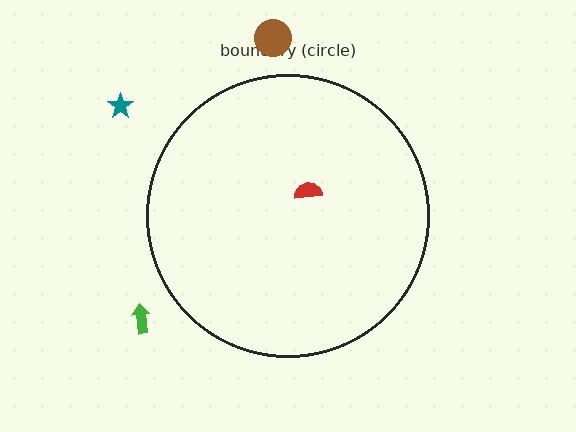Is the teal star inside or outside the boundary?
Outside.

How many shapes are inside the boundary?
1 inside, 3 outside.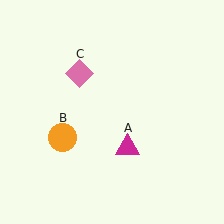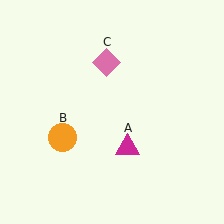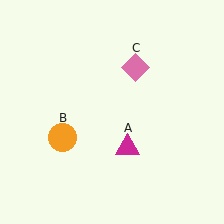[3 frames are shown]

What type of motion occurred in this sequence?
The pink diamond (object C) rotated clockwise around the center of the scene.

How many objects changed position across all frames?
1 object changed position: pink diamond (object C).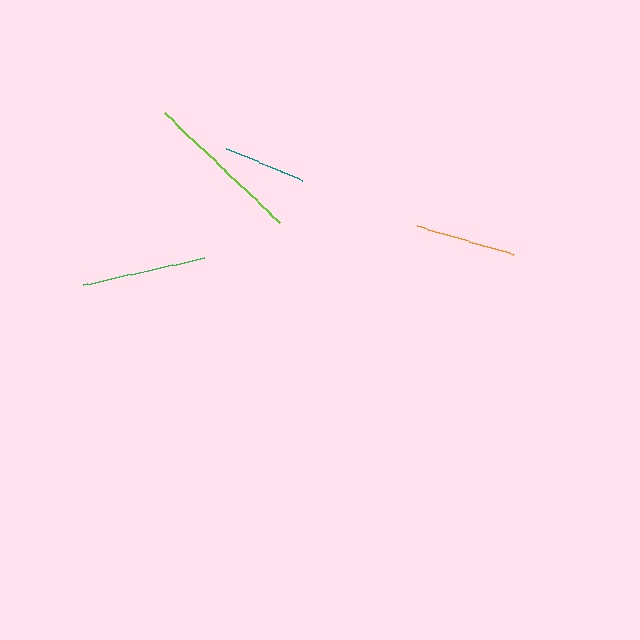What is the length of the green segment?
The green segment is approximately 125 pixels long.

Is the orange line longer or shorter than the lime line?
The lime line is longer than the orange line.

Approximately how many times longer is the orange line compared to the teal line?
The orange line is approximately 1.2 times the length of the teal line.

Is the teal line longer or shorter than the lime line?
The lime line is longer than the teal line.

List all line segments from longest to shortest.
From longest to shortest: lime, green, orange, teal.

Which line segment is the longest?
The lime line is the longest at approximately 159 pixels.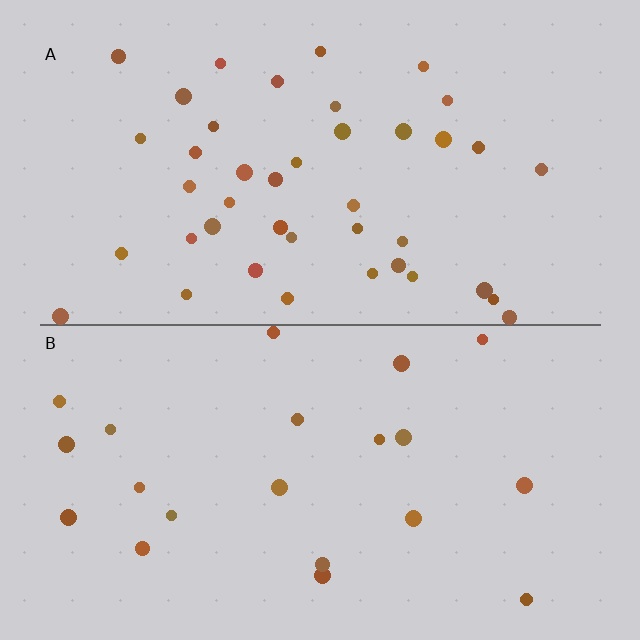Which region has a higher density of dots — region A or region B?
A (the top).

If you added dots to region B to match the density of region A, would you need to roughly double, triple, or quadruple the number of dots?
Approximately double.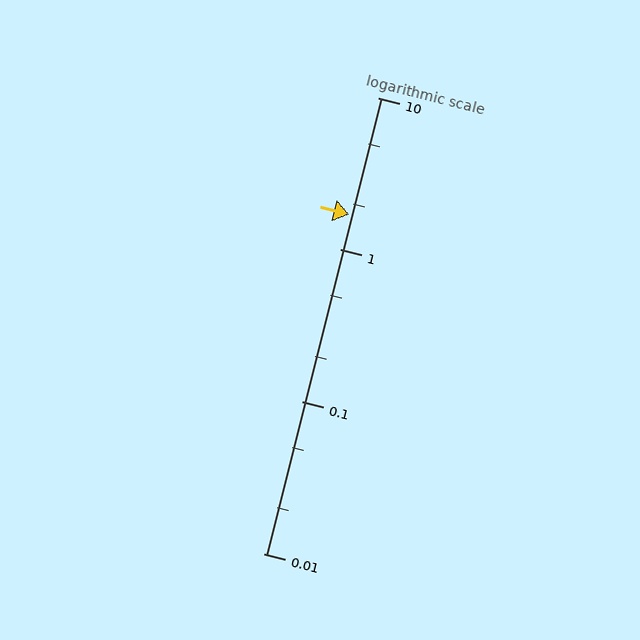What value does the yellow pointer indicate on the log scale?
The pointer indicates approximately 1.7.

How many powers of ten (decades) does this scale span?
The scale spans 3 decades, from 0.01 to 10.